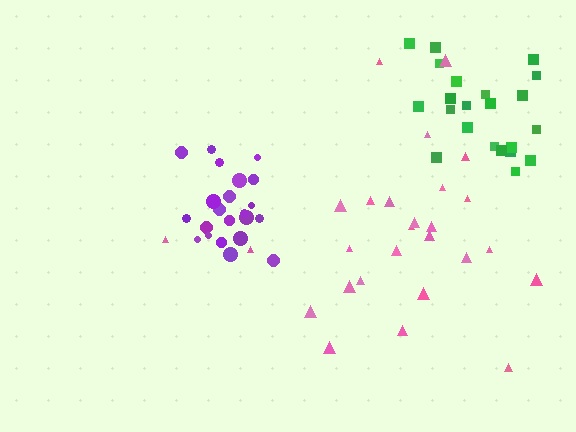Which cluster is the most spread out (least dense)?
Pink.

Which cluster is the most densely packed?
Purple.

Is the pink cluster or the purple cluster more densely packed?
Purple.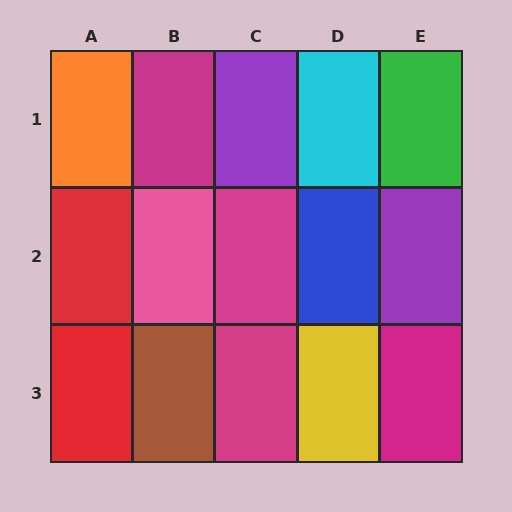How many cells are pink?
1 cell is pink.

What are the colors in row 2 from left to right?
Red, pink, magenta, blue, purple.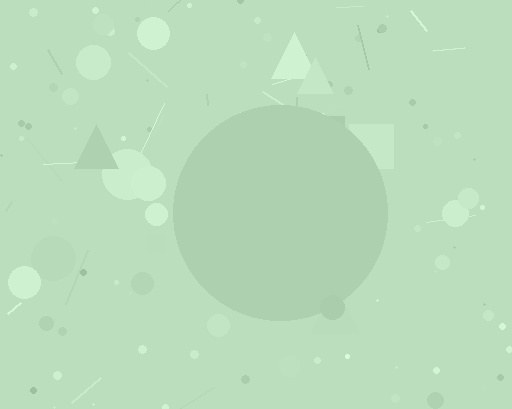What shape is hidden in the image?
A circle is hidden in the image.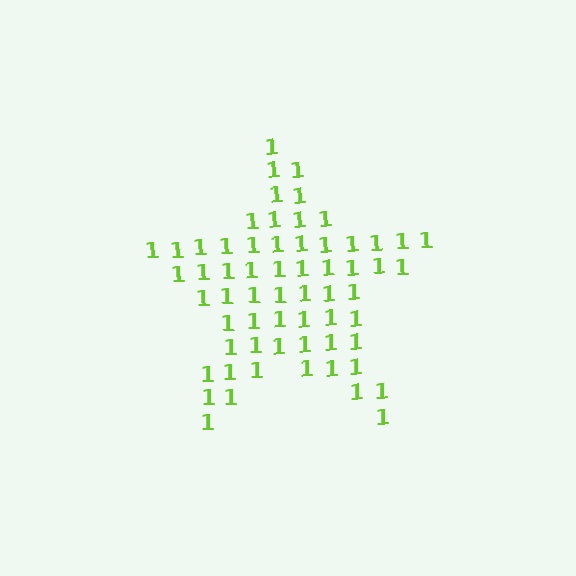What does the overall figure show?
The overall figure shows a star.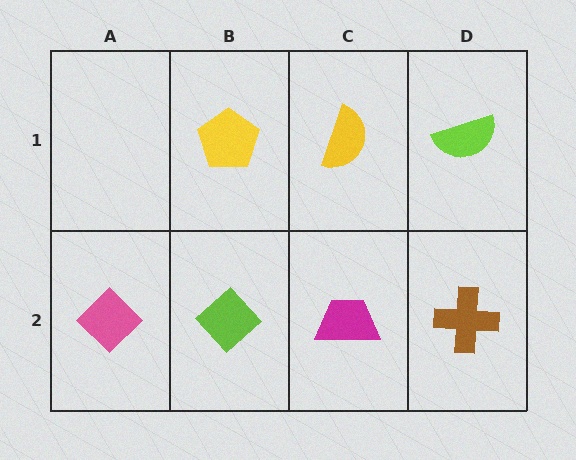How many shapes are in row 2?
4 shapes.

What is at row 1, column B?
A yellow pentagon.